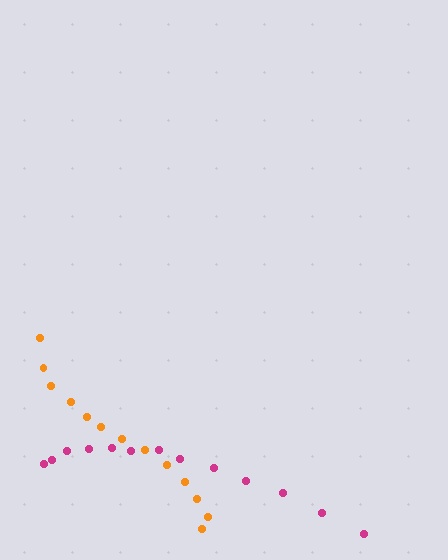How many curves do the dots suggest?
There are 2 distinct paths.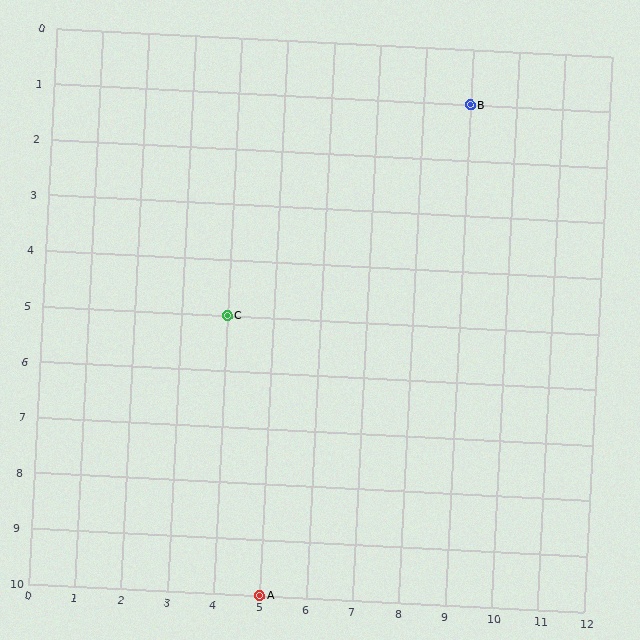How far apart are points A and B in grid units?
Points A and B are 4 columns and 9 rows apart (about 9.8 grid units diagonally).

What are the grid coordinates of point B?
Point B is at grid coordinates (9, 1).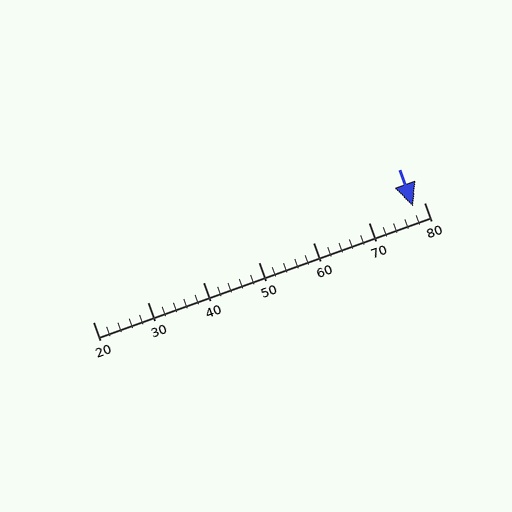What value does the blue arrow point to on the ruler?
The blue arrow points to approximately 78.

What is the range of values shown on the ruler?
The ruler shows values from 20 to 80.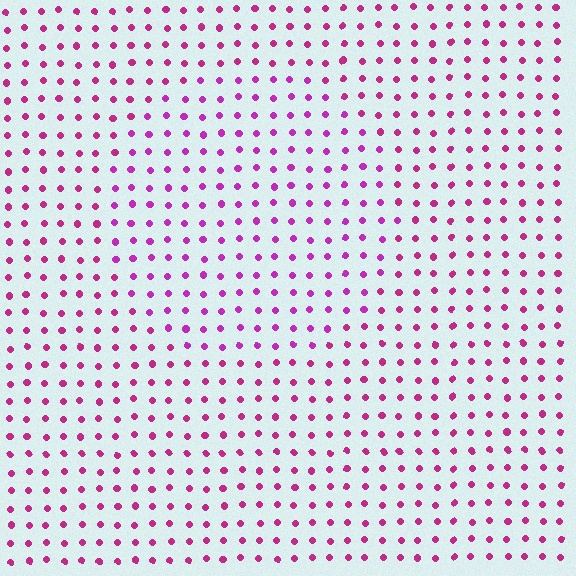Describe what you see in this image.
The image is filled with small magenta elements in a uniform arrangement. A circle-shaped region is visible where the elements are tinted to a slightly different hue, forming a subtle color boundary.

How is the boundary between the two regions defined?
The boundary is defined purely by a slight shift in hue (about 20 degrees). Spacing, size, and orientation are identical on both sides.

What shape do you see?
I see a circle.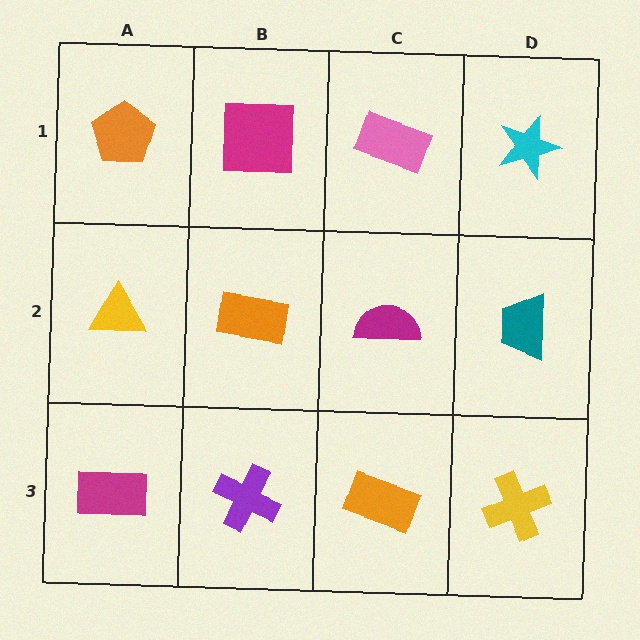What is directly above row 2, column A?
An orange pentagon.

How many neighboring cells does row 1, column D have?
2.